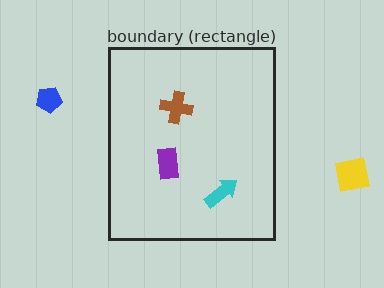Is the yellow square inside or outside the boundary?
Outside.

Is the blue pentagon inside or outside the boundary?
Outside.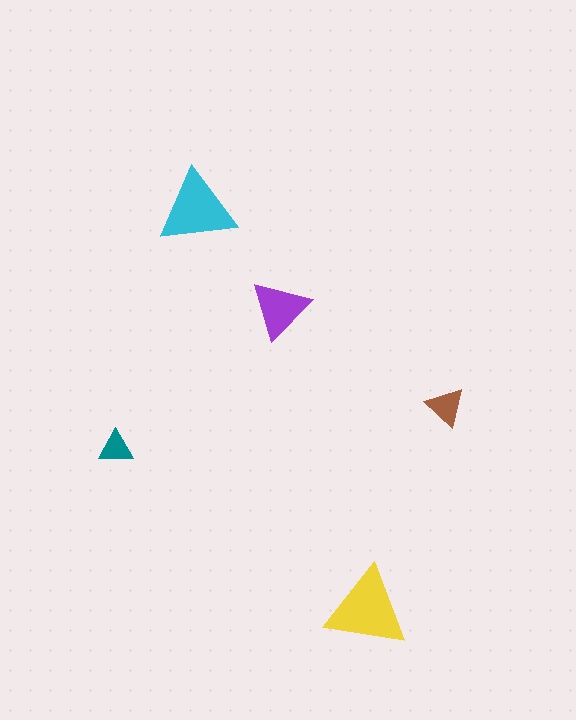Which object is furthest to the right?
The brown triangle is rightmost.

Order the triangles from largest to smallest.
the yellow one, the cyan one, the purple one, the brown one, the teal one.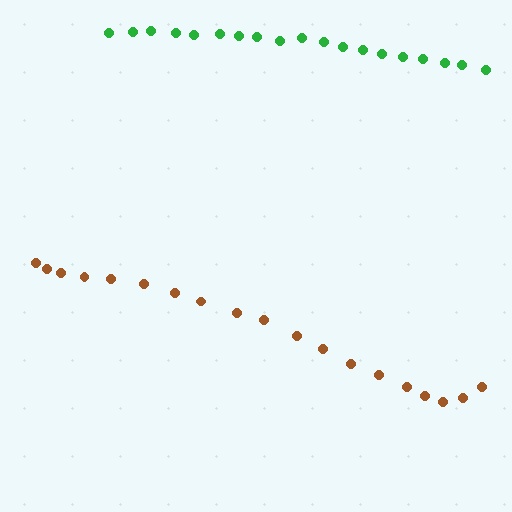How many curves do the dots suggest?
There are 2 distinct paths.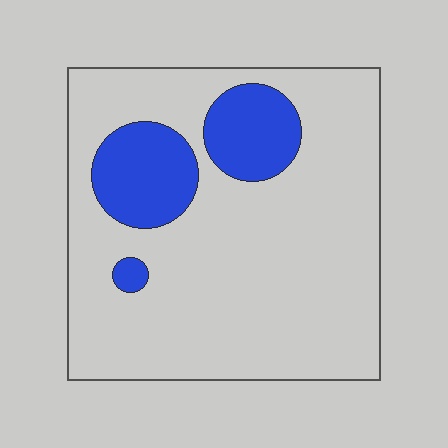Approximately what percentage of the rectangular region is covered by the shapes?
Approximately 20%.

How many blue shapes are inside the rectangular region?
3.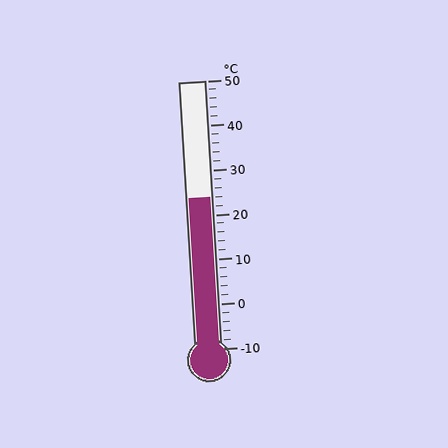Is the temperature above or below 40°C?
The temperature is below 40°C.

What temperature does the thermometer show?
The thermometer shows approximately 24°C.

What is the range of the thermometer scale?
The thermometer scale ranges from -10°C to 50°C.